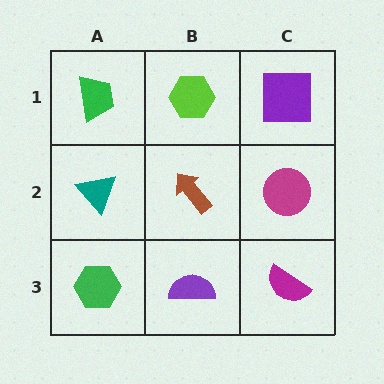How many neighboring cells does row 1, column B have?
3.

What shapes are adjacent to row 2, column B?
A lime hexagon (row 1, column B), a purple semicircle (row 3, column B), a teal triangle (row 2, column A), a magenta circle (row 2, column C).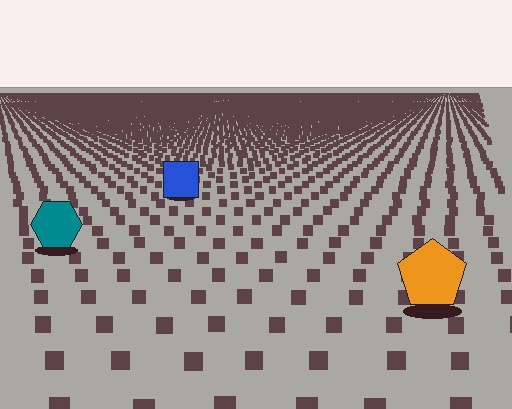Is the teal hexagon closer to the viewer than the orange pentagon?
No. The orange pentagon is closer — you can tell from the texture gradient: the ground texture is coarser near it.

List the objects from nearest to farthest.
From nearest to farthest: the orange pentagon, the teal hexagon, the blue square.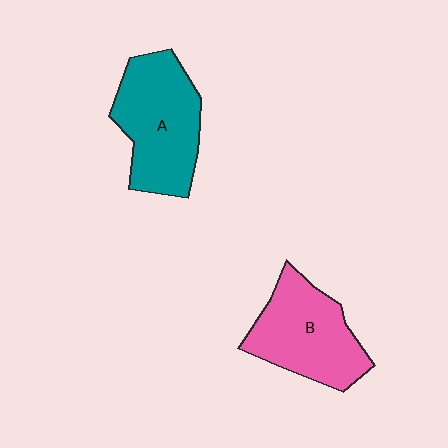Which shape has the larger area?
Shape A (teal).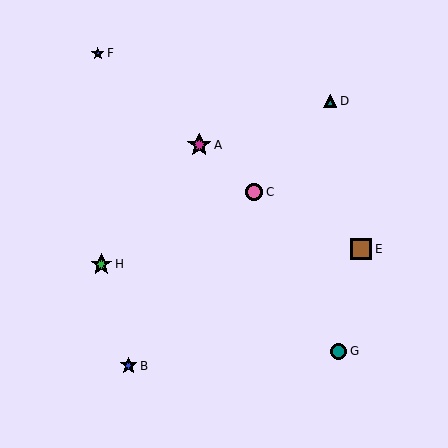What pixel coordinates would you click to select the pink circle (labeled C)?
Click at (254, 192) to select the pink circle C.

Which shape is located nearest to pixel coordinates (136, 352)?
The blue star (labeled B) at (129, 366) is nearest to that location.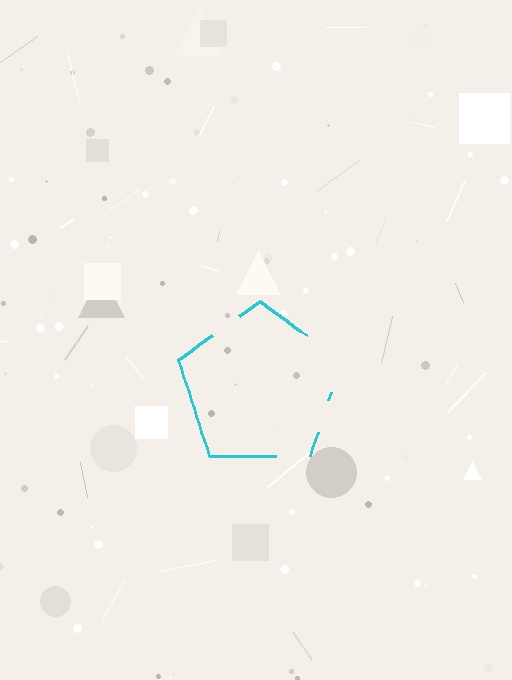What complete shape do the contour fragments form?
The contour fragments form a pentagon.